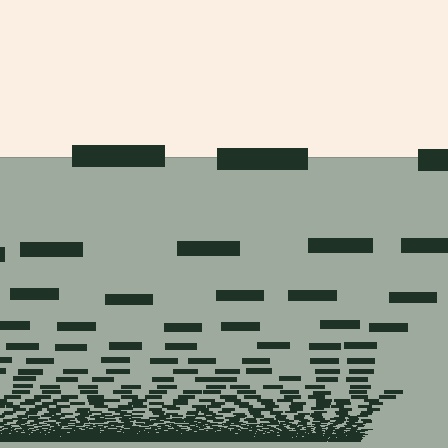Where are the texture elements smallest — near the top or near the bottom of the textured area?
Near the bottom.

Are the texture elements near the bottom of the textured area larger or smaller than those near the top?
Smaller. The gradient is inverted — elements near the bottom are smaller and denser.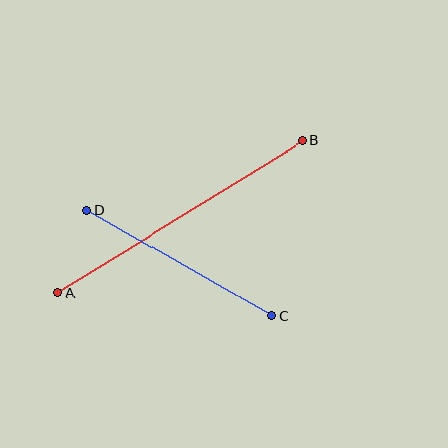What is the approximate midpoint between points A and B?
The midpoint is at approximately (180, 217) pixels.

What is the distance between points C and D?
The distance is approximately 213 pixels.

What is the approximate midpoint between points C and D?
The midpoint is at approximately (179, 263) pixels.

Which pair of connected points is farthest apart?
Points A and B are farthest apart.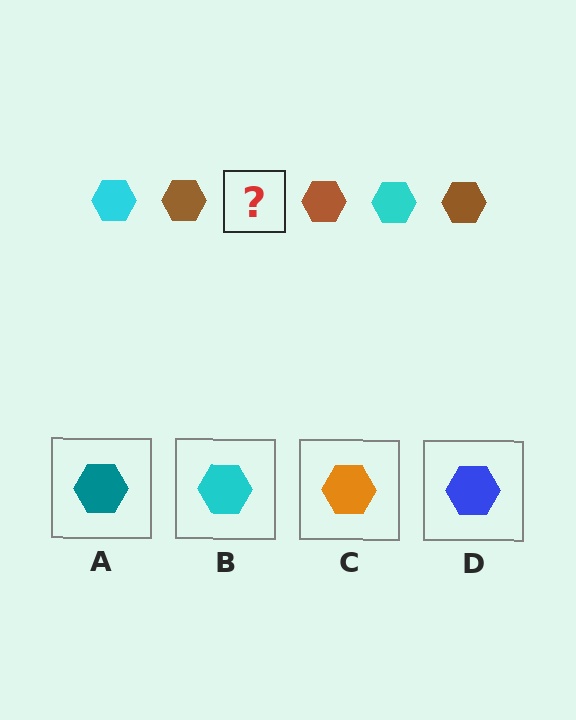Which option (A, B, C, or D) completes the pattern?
B.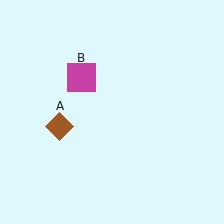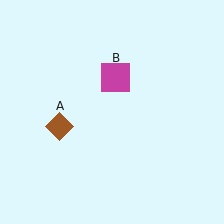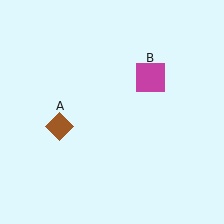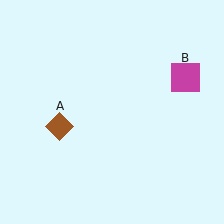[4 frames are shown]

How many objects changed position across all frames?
1 object changed position: magenta square (object B).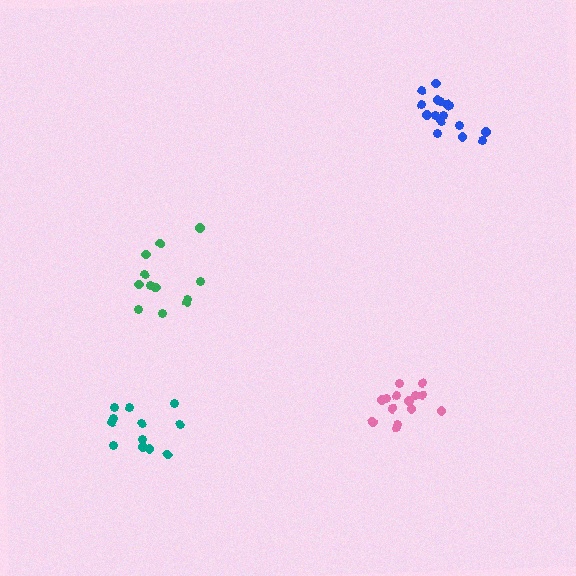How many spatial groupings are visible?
There are 4 spatial groupings.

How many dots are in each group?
Group 1: 12 dots, Group 2: 16 dots, Group 3: 15 dots, Group 4: 12 dots (55 total).